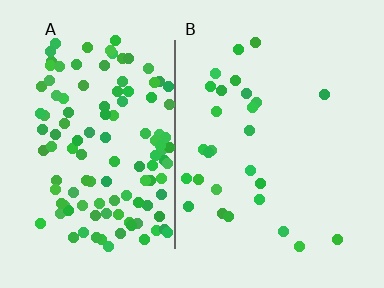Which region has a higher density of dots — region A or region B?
A (the left).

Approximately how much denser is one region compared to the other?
Approximately 4.5× — region A over region B.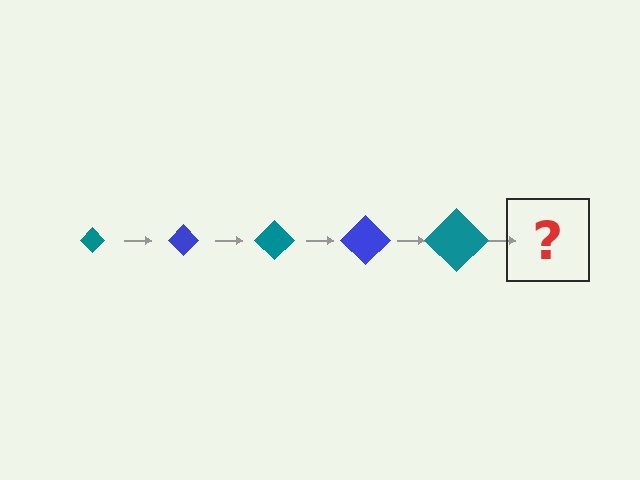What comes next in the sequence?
The next element should be a blue diamond, larger than the previous one.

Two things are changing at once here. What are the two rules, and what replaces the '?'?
The two rules are that the diamond grows larger each step and the color cycles through teal and blue. The '?' should be a blue diamond, larger than the previous one.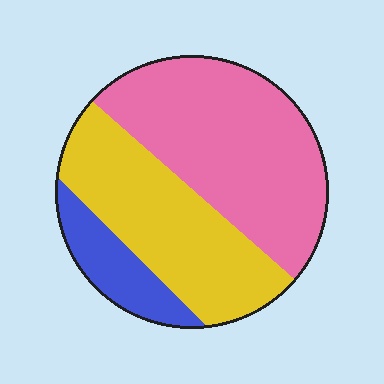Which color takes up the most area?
Pink, at roughly 50%.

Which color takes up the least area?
Blue, at roughly 15%.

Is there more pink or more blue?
Pink.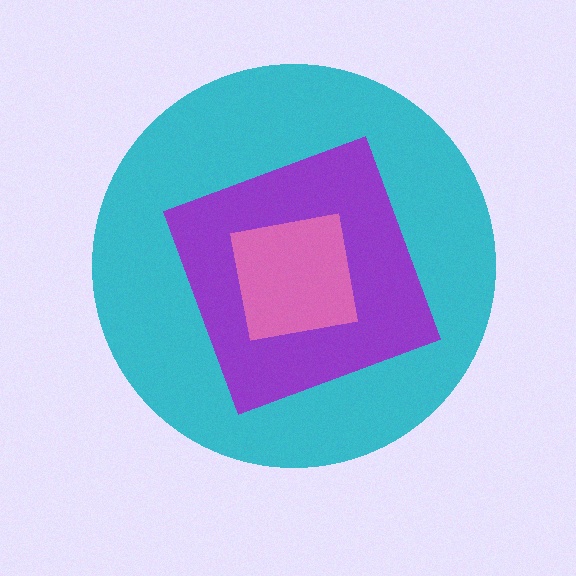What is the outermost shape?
The cyan circle.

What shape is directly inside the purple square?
The pink square.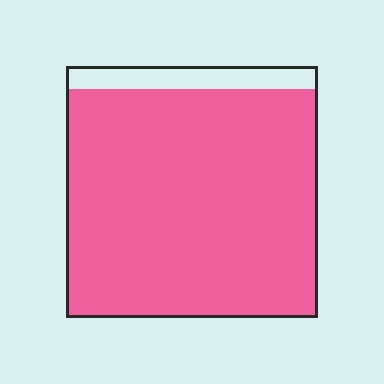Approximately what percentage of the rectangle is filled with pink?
Approximately 90%.